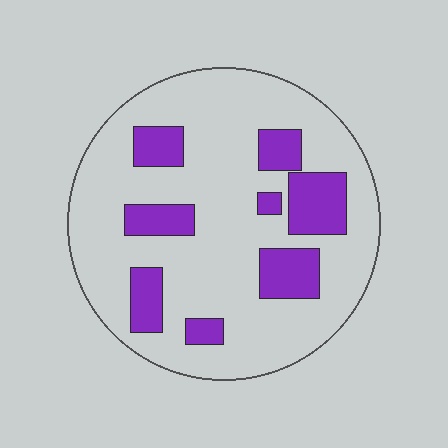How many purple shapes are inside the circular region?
8.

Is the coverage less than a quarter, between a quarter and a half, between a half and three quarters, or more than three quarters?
Less than a quarter.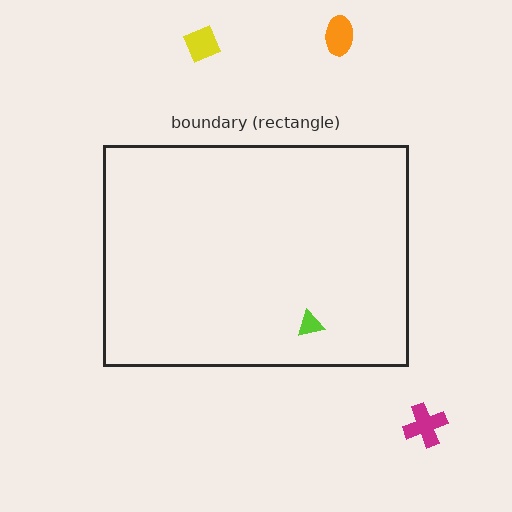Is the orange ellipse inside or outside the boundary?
Outside.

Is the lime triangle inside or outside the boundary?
Inside.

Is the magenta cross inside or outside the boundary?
Outside.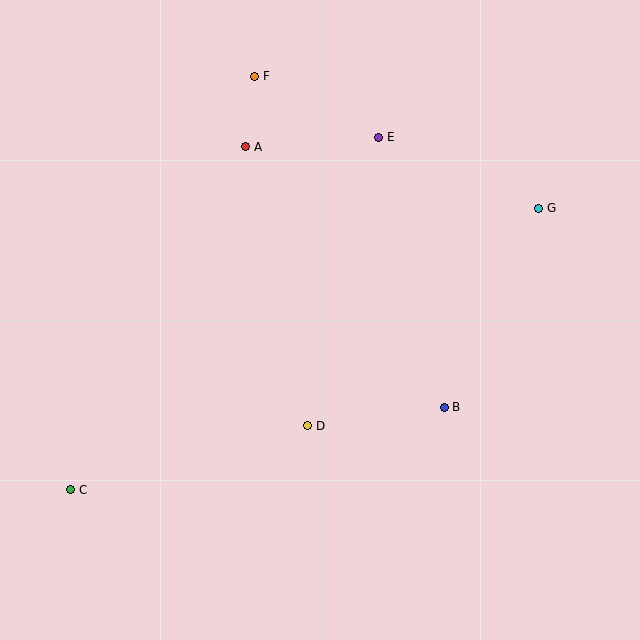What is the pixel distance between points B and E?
The distance between B and E is 278 pixels.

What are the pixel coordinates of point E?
Point E is at (379, 137).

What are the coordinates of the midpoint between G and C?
The midpoint between G and C is at (305, 349).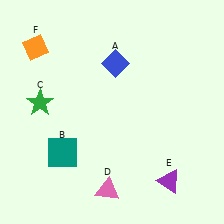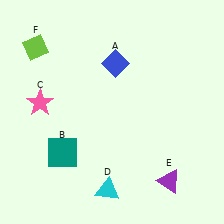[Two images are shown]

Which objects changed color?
C changed from green to pink. D changed from pink to cyan. F changed from orange to lime.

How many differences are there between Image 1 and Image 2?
There are 3 differences between the two images.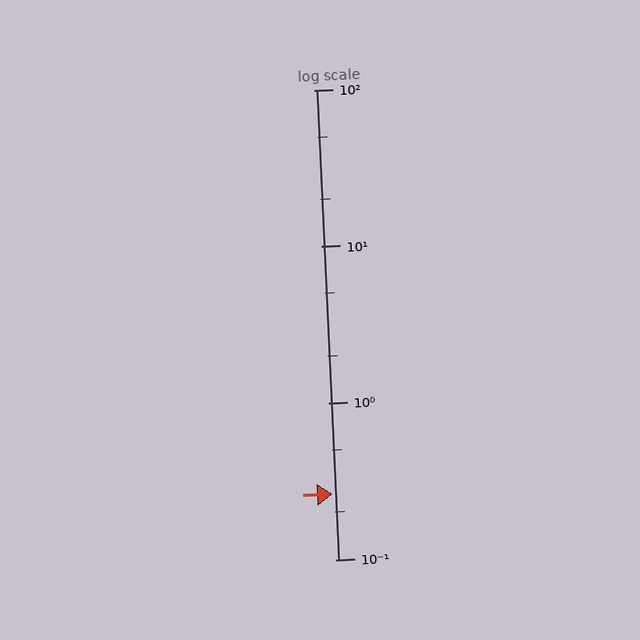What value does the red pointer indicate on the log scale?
The pointer indicates approximately 0.26.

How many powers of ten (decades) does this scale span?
The scale spans 3 decades, from 0.1 to 100.